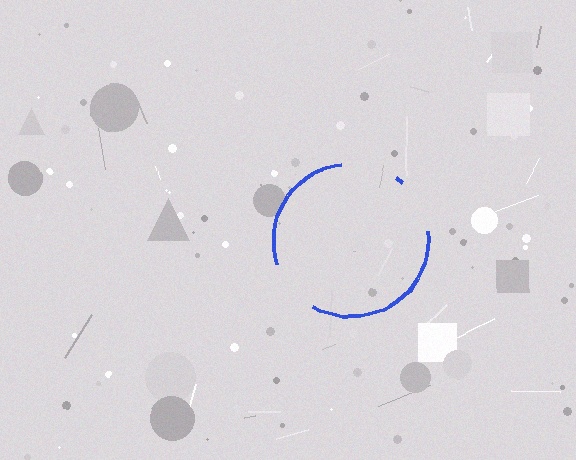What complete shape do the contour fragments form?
The contour fragments form a circle.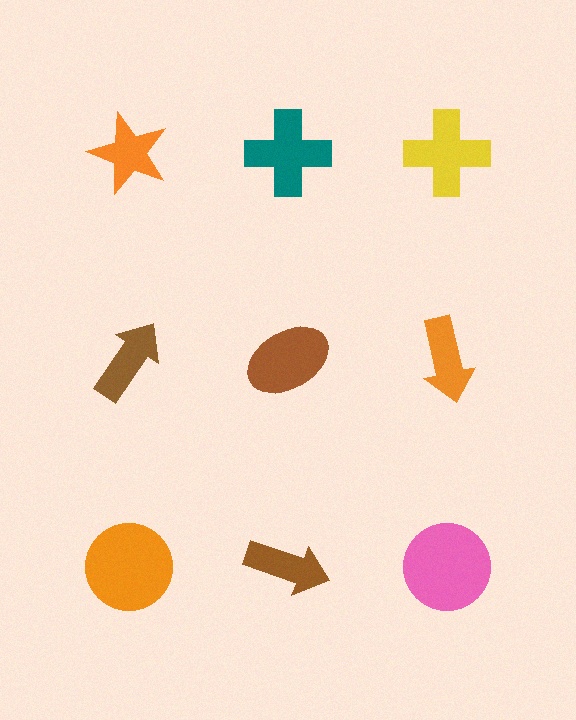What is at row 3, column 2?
A brown arrow.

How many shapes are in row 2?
3 shapes.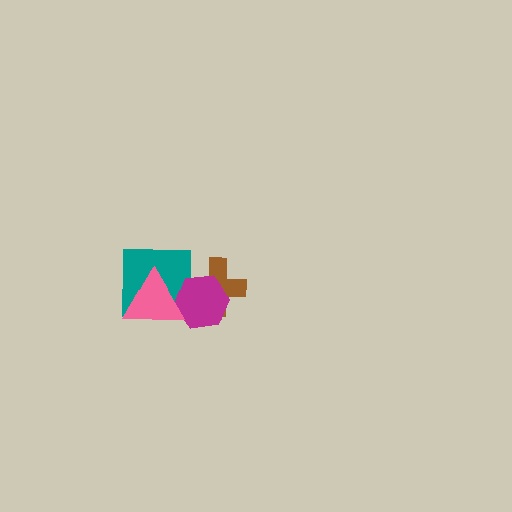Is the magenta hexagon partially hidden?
Yes, it is partially covered by another shape.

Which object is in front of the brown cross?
The magenta hexagon is in front of the brown cross.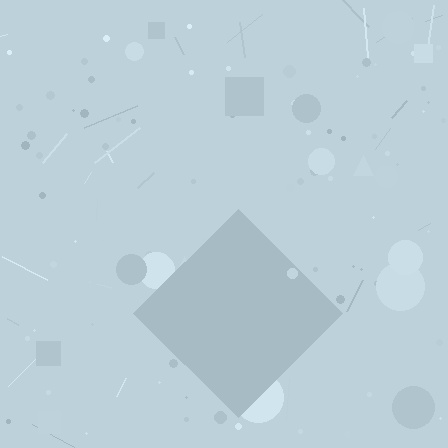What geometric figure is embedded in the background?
A diamond is embedded in the background.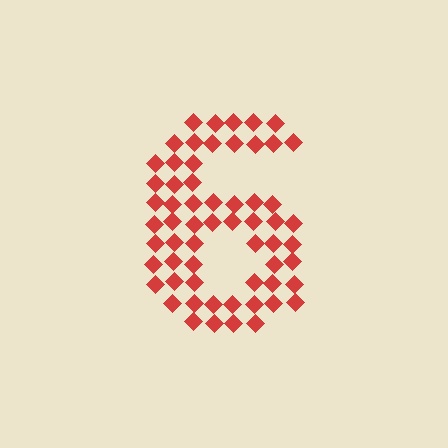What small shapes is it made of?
It is made of small diamonds.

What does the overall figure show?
The overall figure shows the digit 6.